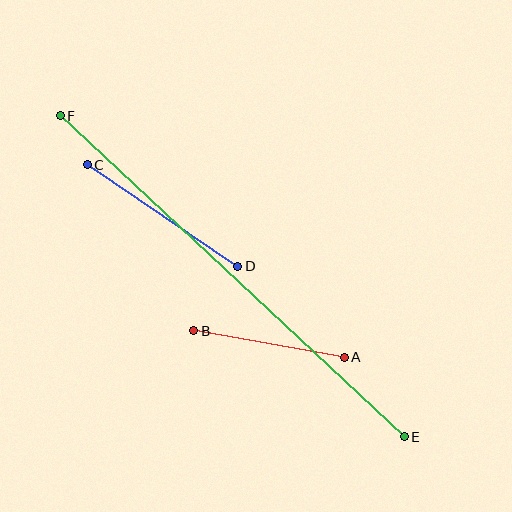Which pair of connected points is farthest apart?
Points E and F are farthest apart.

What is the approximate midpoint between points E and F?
The midpoint is at approximately (232, 276) pixels.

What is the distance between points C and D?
The distance is approximately 181 pixels.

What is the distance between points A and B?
The distance is approximately 152 pixels.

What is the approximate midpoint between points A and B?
The midpoint is at approximately (269, 344) pixels.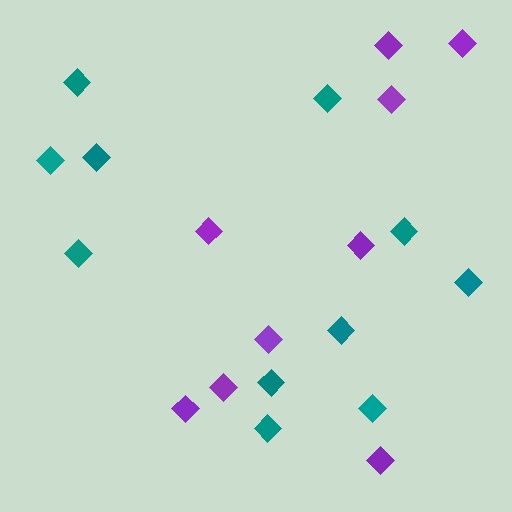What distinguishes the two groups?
There are 2 groups: one group of purple diamonds (9) and one group of teal diamonds (11).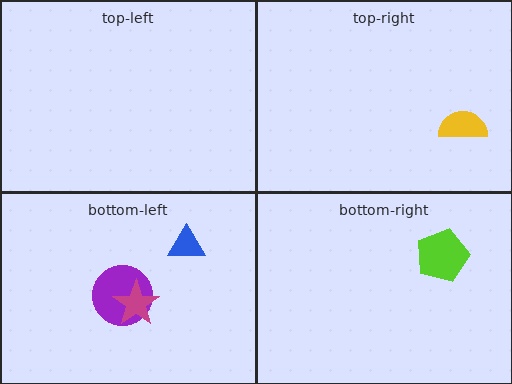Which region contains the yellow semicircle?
The top-right region.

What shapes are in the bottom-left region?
The blue triangle, the purple circle, the magenta star.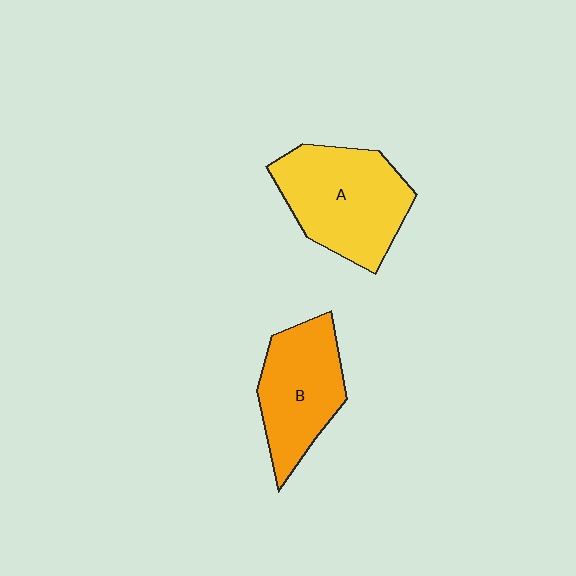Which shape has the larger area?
Shape A (yellow).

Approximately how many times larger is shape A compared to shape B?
Approximately 1.2 times.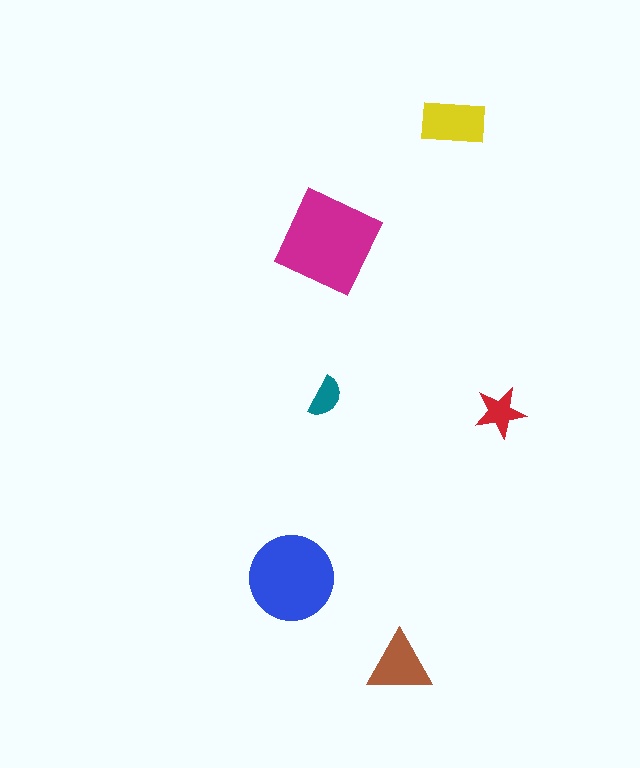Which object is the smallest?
The teal semicircle.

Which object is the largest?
The magenta diamond.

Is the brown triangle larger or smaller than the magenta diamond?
Smaller.